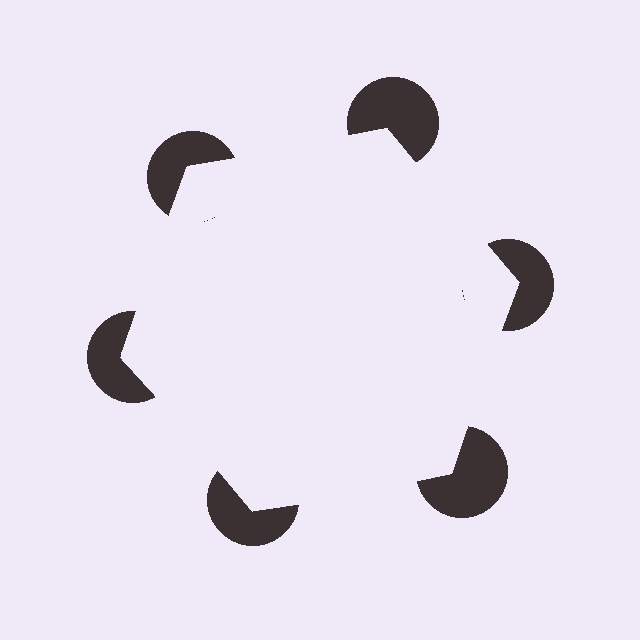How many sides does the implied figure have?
6 sides.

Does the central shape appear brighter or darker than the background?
It typically appears slightly brighter than the background, even though no actual brightness change is drawn.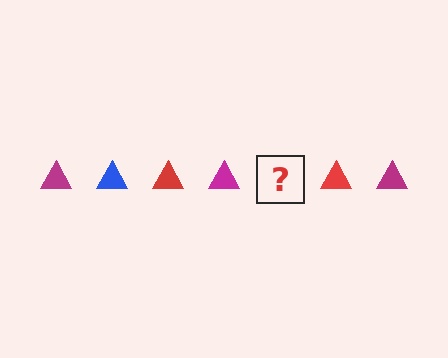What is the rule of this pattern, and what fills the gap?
The rule is that the pattern cycles through magenta, blue, red triangles. The gap should be filled with a blue triangle.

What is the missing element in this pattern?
The missing element is a blue triangle.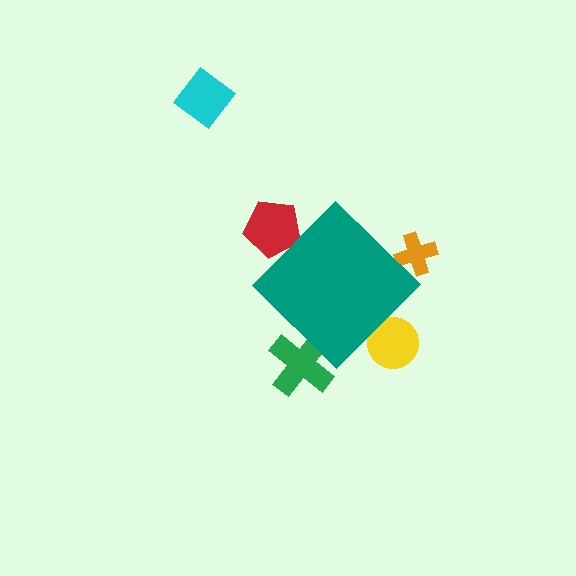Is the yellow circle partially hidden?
Yes, the yellow circle is partially hidden behind the teal diamond.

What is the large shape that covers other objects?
A teal diamond.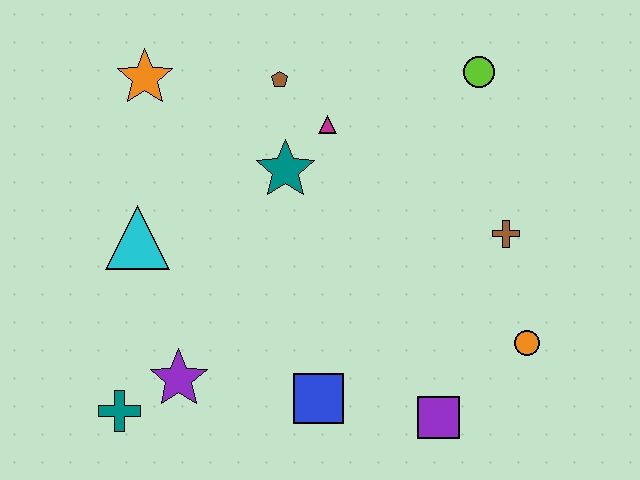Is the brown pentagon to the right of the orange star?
Yes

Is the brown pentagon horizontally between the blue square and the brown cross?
No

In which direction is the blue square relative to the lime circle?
The blue square is below the lime circle.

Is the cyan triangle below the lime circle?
Yes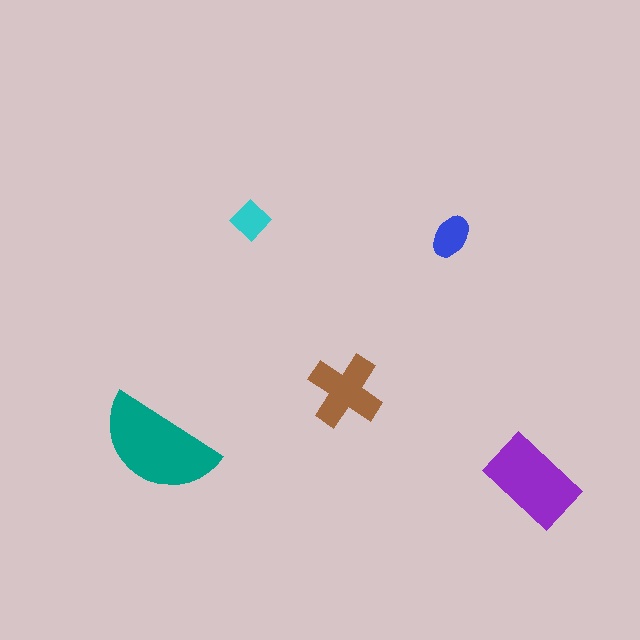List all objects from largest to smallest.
The teal semicircle, the purple rectangle, the brown cross, the blue ellipse, the cyan diamond.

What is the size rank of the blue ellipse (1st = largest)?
4th.